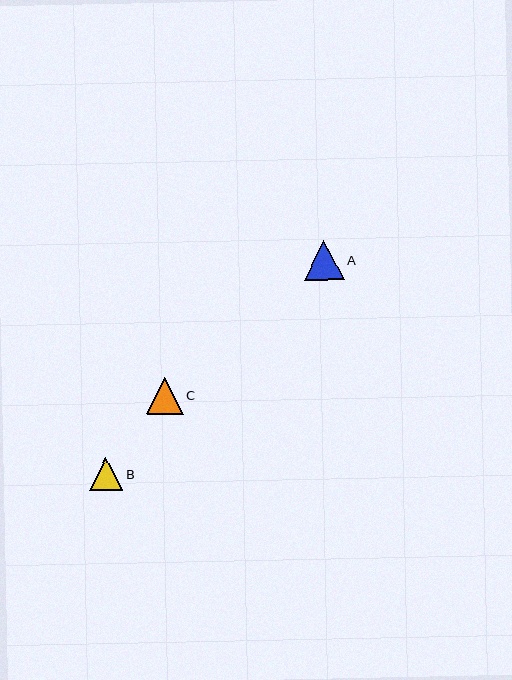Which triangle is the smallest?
Triangle B is the smallest with a size of approximately 33 pixels.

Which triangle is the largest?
Triangle A is the largest with a size of approximately 41 pixels.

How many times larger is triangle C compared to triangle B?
Triangle C is approximately 1.1 times the size of triangle B.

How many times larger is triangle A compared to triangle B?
Triangle A is approximately 1.2 times the size of triangle B.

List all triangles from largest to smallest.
From largest to smallest: A, C, B.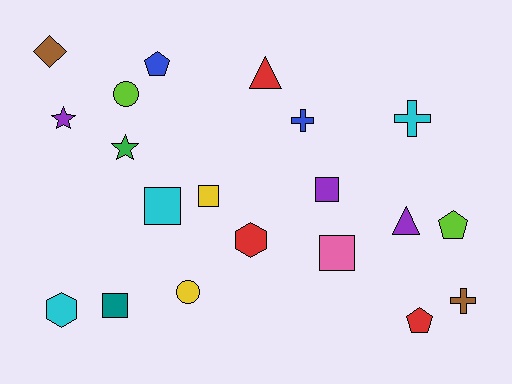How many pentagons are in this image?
There are 3 pentagons.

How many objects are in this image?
There are 20 objects.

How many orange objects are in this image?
There are no orange objects.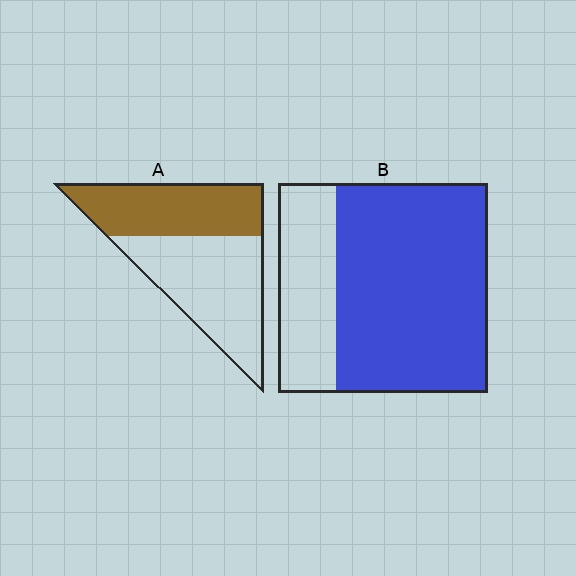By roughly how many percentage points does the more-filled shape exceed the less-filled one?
By roughly 30 percentage points (B over A).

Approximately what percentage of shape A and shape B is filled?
A is approximately 45% and B is approximately 70%.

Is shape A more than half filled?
No.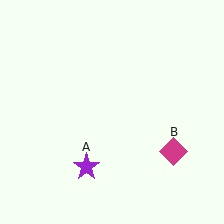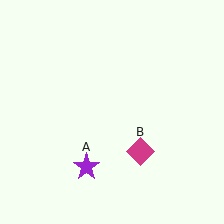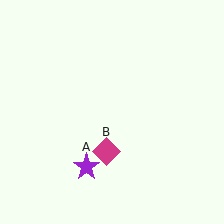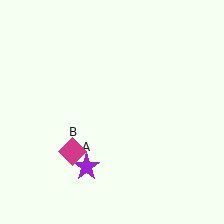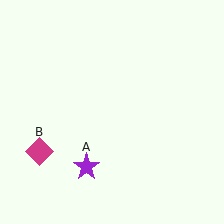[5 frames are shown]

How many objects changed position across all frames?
1 object changed position: magenta diamond (object B).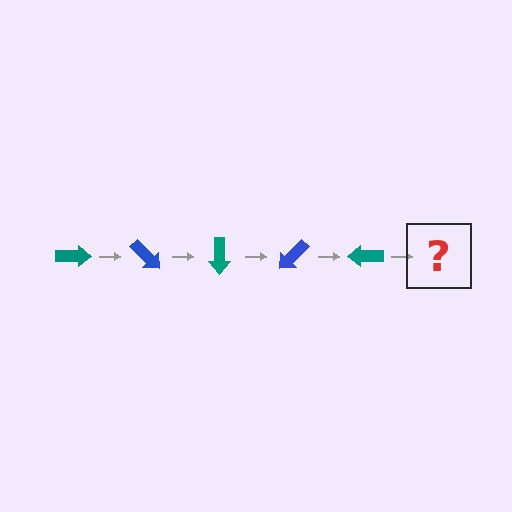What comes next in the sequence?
The next element should be a blue arrow, rotated 225 degrees from the start.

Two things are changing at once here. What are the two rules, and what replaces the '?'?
The two rules are that it rotates 45 degrees each step and the color cycles through teal and blue. The '?' should be a blue arrow, rotated 225 degrees from the start.